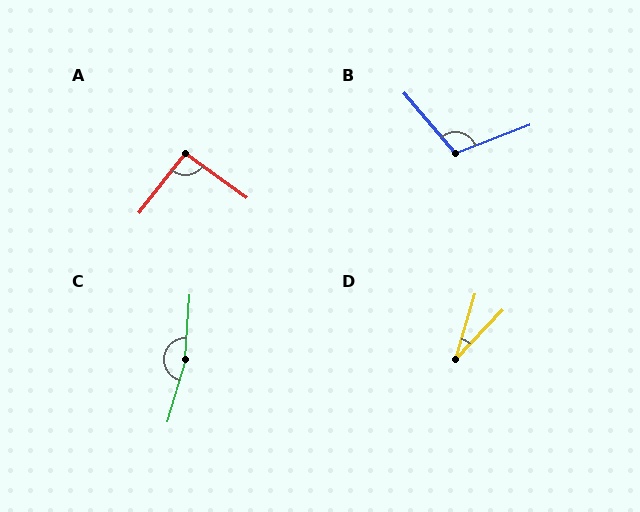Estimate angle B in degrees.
Approximately 109 degrees.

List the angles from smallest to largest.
D (27°), A (92°), B (109°), C (167°).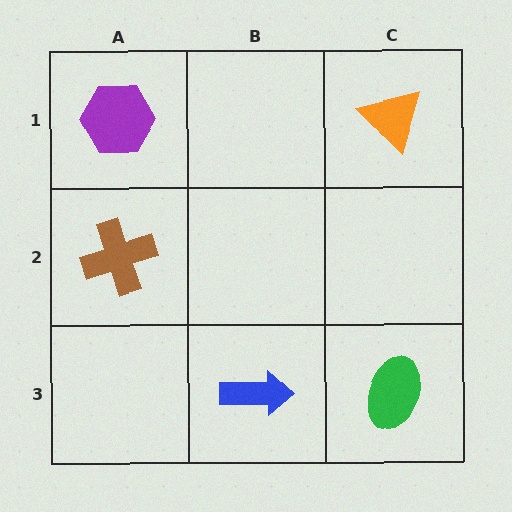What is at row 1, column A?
A purple hexagon.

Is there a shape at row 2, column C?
No, that cell is empty.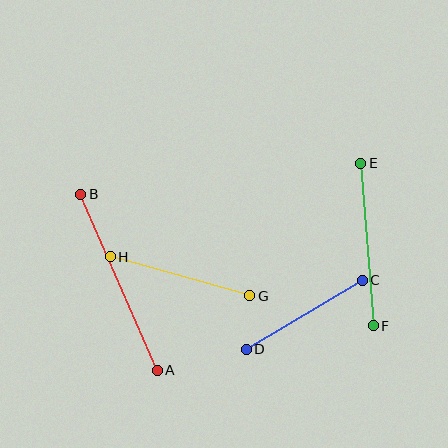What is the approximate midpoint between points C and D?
The midpoint is at approximately (304, 315) pixels.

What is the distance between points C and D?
The distance is approximately 135 pixels.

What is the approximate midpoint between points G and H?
The midpoint is at approximately (180, 276) pixels.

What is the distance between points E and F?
The distance is approximately 163 pixels.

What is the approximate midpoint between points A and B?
The midpoint is at approximately (119, 282) pixels.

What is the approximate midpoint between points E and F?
The midpoint is at approximately (367, 244) pixels.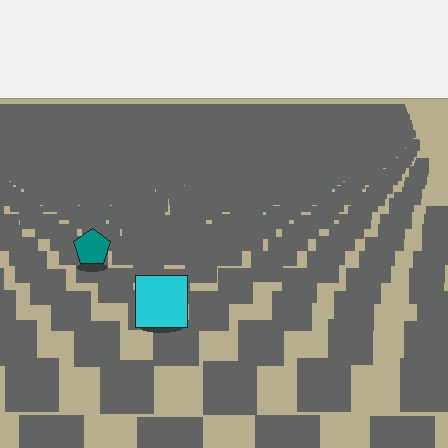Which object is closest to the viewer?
The cyan square is closest. The texture marks near it are larger and more spread out.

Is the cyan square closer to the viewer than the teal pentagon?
Yes. The cyan square is closer — you can tell from the texture gradient: the ground texture is coarser near it.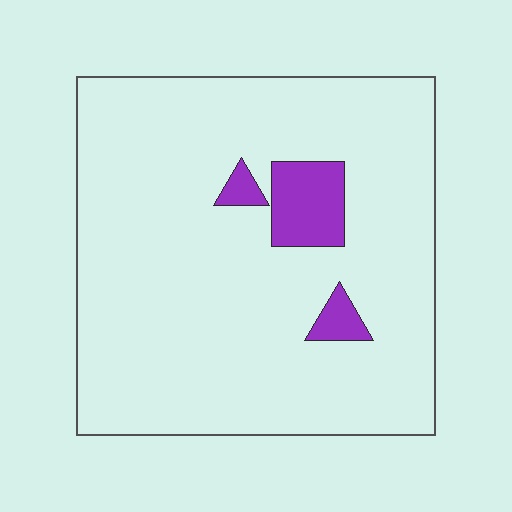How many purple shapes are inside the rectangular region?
3.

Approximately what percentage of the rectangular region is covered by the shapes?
Approximately 10%.